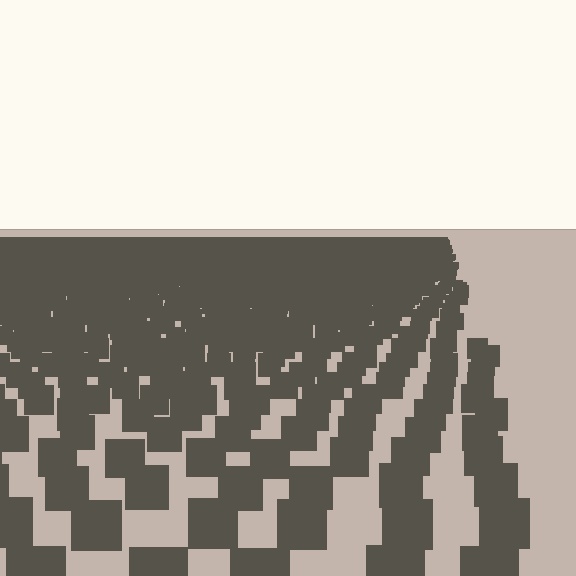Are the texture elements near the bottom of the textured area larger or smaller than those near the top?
Larger. Near the bottom, elements are closer to the viewer and appear at a bigger on-screen size.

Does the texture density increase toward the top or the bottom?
Density increases toward the top.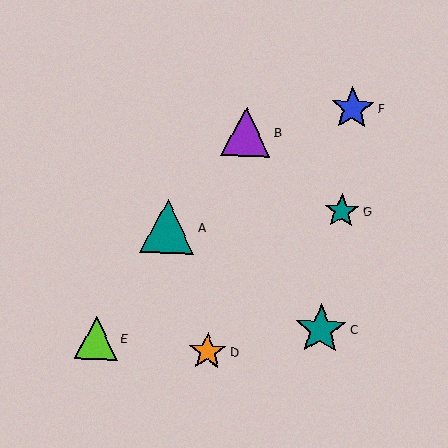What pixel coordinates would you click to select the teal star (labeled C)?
Click at (321, 329) to select the teal star C.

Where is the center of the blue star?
The center of the blue star is at (352, 108).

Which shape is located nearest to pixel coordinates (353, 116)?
The blue star (labeled F) at (352, 108) is nearest to that location.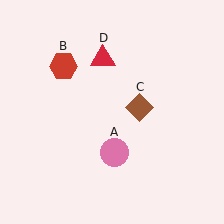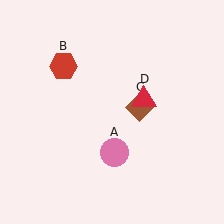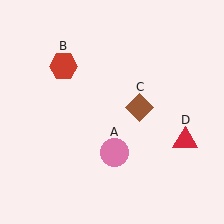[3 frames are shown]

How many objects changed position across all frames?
1 object changed position: red triangle (object D).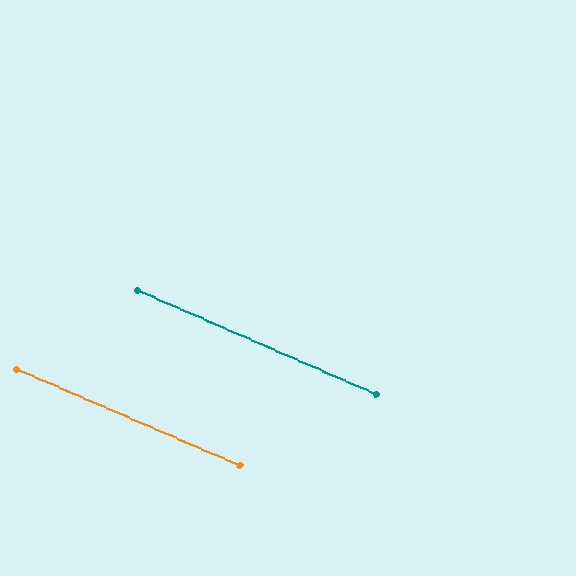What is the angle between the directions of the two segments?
Approximately 0 degrees.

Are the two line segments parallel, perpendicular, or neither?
Parallel — their directions differ by only 0.0°.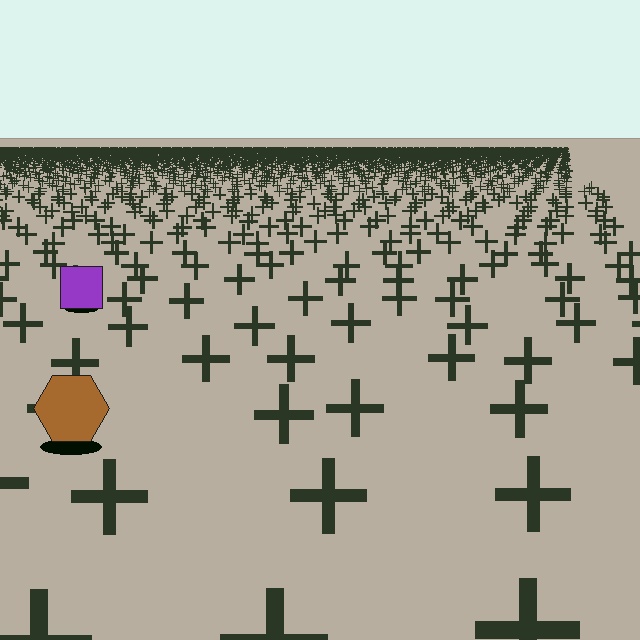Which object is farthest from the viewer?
The purple square is farthest from the viewer. It appears smaller and the ground texture around it is denser.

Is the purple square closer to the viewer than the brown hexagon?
No. The brown hexagon is closer — you can tell from the texture gradient: the ground texture is coarser near it.